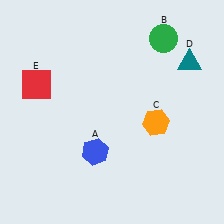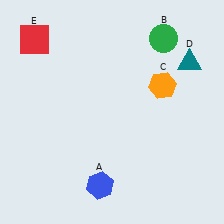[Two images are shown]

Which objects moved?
The objects that moved are: the blue hexagon (A), the orange hexagon (C), the red square (E).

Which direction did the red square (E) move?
The red square (E) moved up.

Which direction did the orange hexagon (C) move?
The orange hexagon (C) moved up.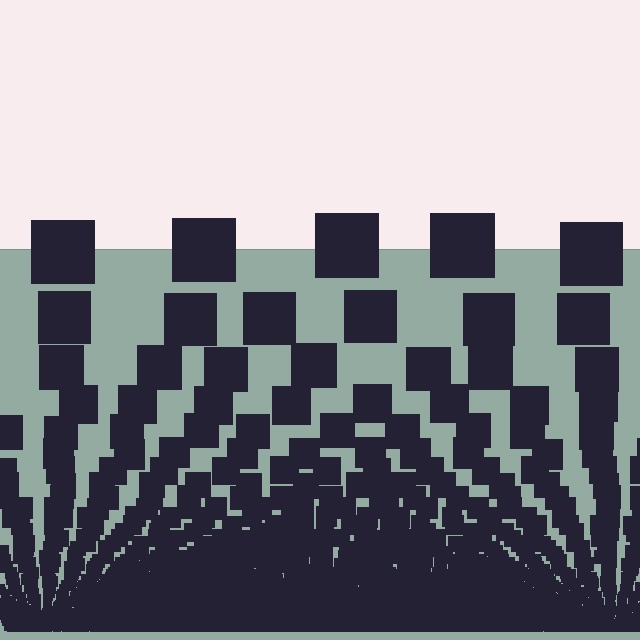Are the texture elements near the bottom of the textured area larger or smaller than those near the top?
Smaller. The gradient is inverted — elements near the bottom are smaller and denser.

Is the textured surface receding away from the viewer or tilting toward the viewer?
The surface appears to tilt toward the viewer. Texture elements get larger and sparser toward the top.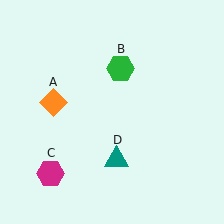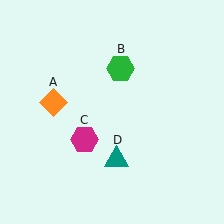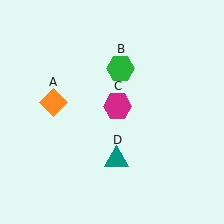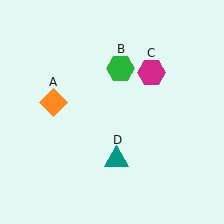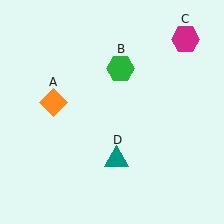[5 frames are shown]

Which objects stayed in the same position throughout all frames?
Orange diamond (object A) and green hexagon (object B) and teal triangle (object D) remained stationary.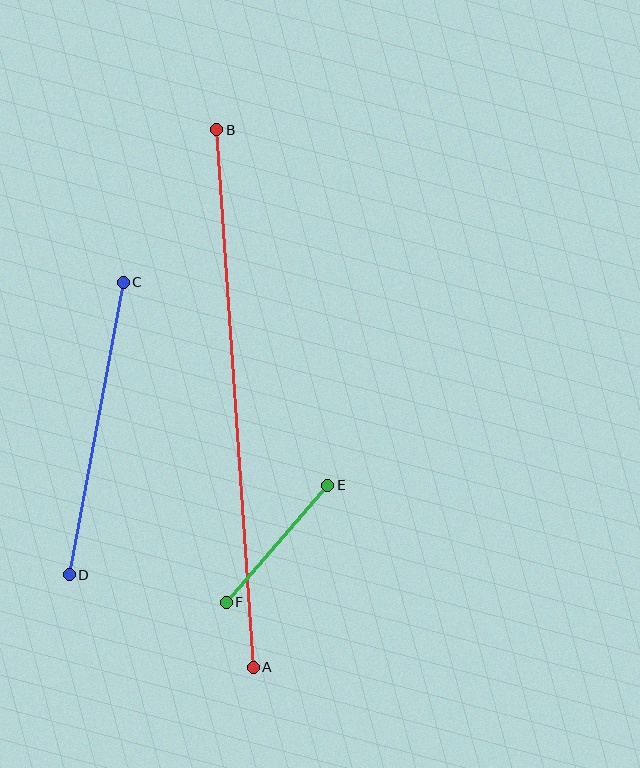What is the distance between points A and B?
The distance is approximately 539 pixels.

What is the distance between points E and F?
The distance is approximately 155 pixels.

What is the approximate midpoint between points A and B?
The midpoint is at approximately (235, 399) pixels.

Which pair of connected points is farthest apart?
Points A and B are farthest apart.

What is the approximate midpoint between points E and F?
The midpoint is at approximately (277, 544) pixels.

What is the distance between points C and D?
The distance is approximately 297 pixels.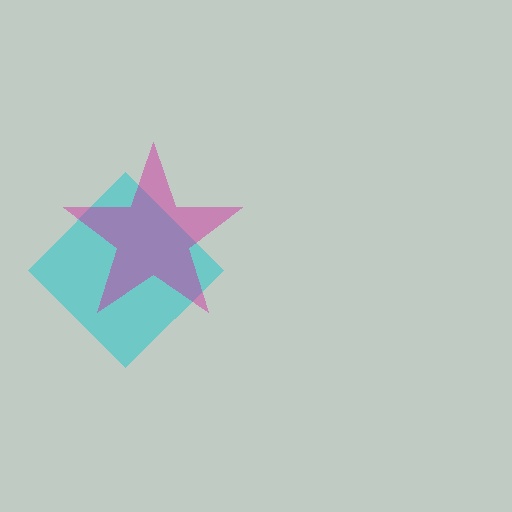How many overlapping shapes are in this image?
There are 2 overlapping shapes in the image.